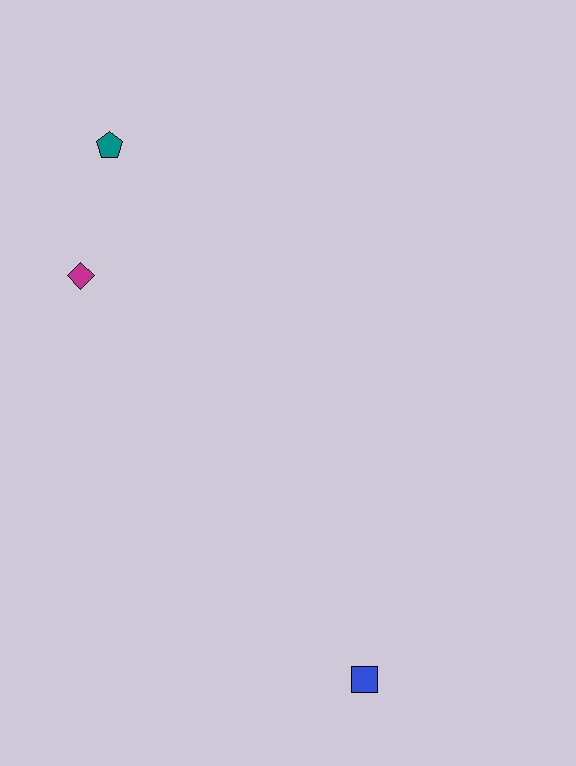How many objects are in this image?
There are 3 objects.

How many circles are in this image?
There are no circles.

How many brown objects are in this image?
There are no brown objects.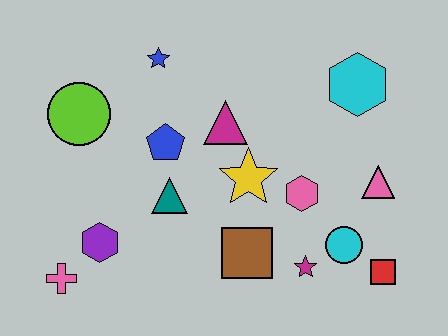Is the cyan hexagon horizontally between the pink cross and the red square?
Yes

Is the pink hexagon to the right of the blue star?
Yes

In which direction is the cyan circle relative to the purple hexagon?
The cyan circle is to the right of the purple hexagon.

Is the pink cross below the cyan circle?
Yes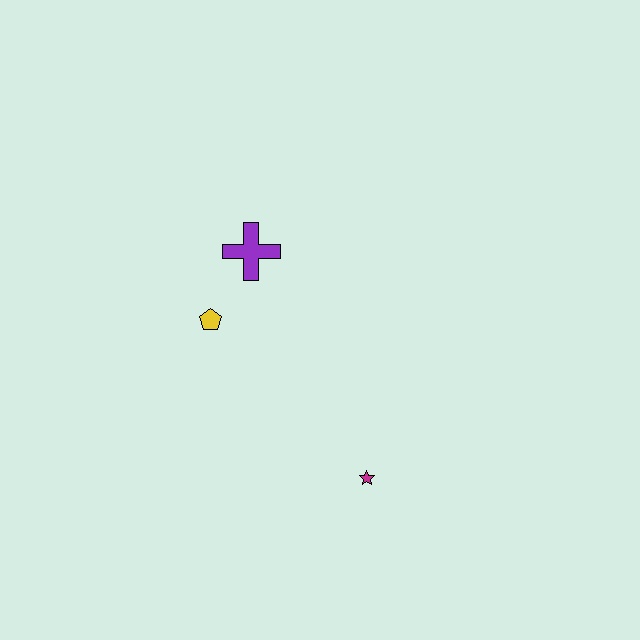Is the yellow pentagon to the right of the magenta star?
No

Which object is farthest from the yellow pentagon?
The magenta star is farthest from the yellow pentagon.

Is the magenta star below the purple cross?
Yes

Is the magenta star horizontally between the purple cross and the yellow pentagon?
No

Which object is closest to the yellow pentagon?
The purple cross is closest to the yellow pentagon.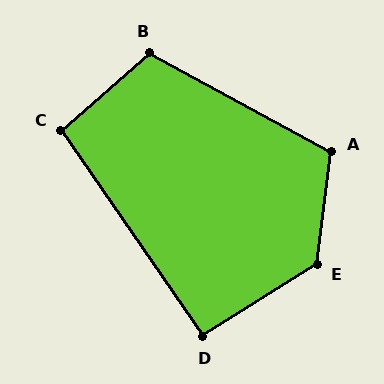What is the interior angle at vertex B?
Approximately 111 degrees (obtuse).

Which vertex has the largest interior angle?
E, at approximately 129 degrees.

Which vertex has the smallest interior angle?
D, at approximately 92 degrees.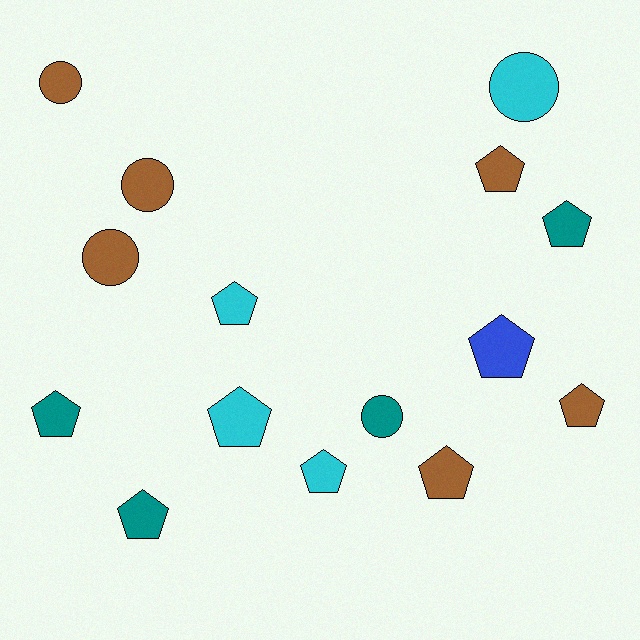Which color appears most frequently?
Brown, with 6 objects.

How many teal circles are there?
There is 1 teal circle.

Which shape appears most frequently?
Pentagon, with 10 objects.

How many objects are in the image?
There are 15 objects.